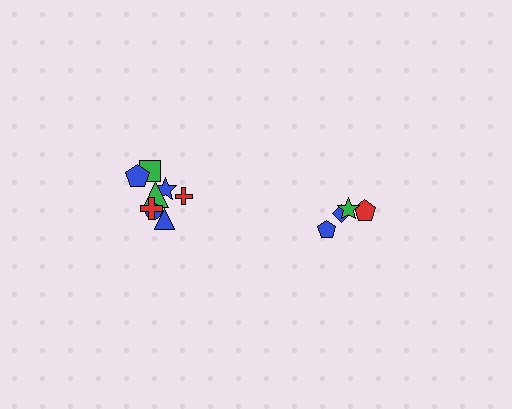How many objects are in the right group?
There are 5 objects.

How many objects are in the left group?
There are 8 objects.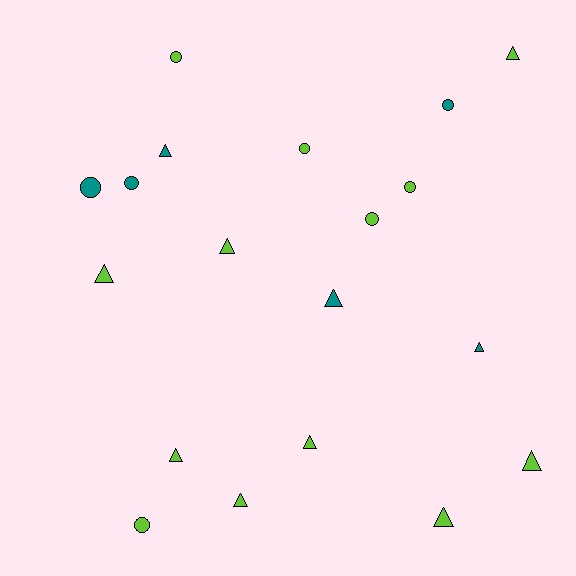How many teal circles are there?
There are 3 teal circles.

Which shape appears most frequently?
Triangle, with 11 objects.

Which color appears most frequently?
Lime, with 13 objects.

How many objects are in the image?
There are 19 objects.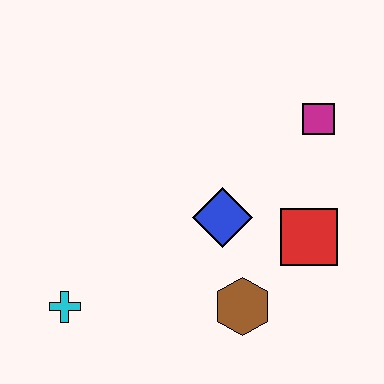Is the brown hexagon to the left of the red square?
Yes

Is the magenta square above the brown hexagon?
Yes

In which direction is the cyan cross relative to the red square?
The cyan cross is to the left of the red square.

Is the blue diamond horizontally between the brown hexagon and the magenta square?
No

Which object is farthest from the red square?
The cyan cross is farthest from the red square.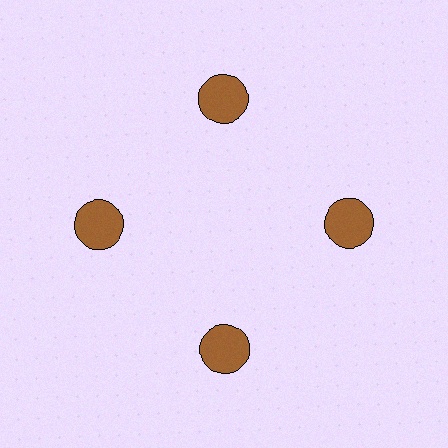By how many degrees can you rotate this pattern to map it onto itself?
The pattern maps onto itself every 90 degrees of rotation.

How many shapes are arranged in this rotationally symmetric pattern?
There are 4 shapes, arranged in 4 groups of 1.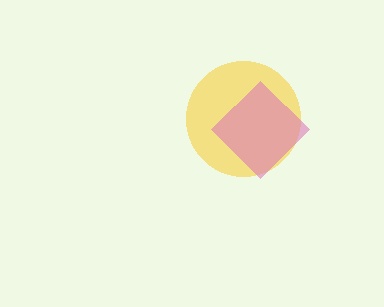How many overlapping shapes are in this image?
There are 2 overlapping shapes in the image.